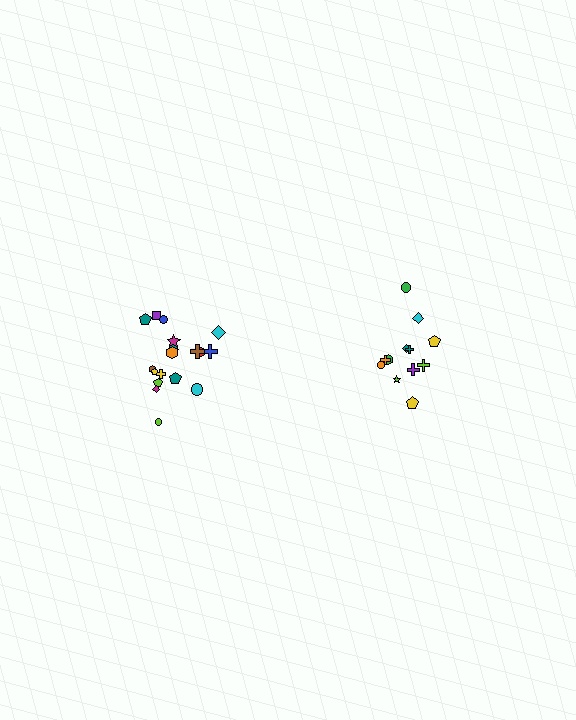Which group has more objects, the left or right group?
The left group.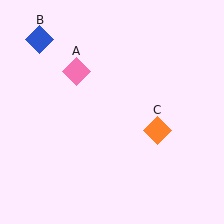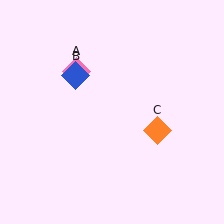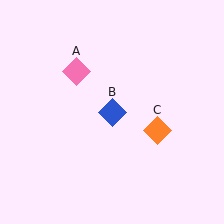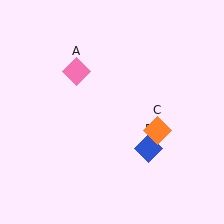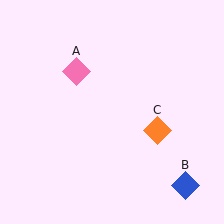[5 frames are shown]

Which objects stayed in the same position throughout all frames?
Pink diamond (object A) and orange diamond (object C) remained stationary.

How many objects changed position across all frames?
1 object changed position: blue diamond (object B).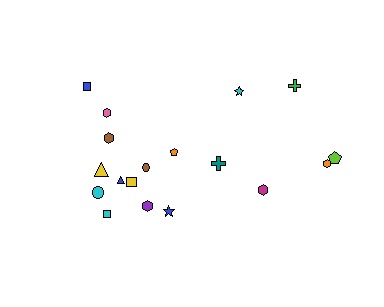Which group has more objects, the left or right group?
The left group.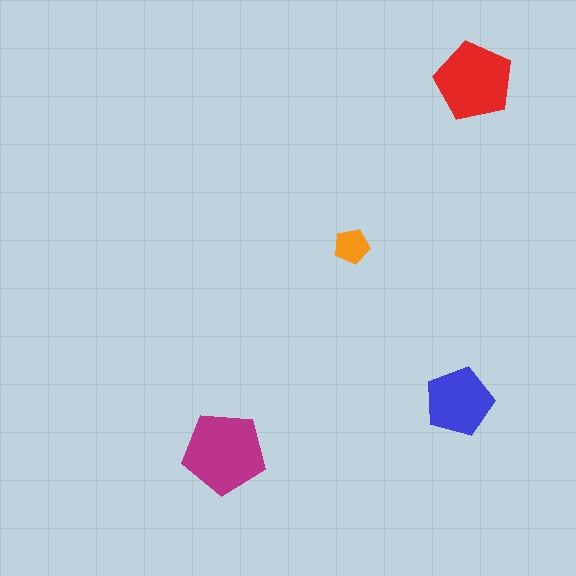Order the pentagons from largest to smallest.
the magenta one, the red one, the blue one, the orange one.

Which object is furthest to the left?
The magenta pentagon is leftmost.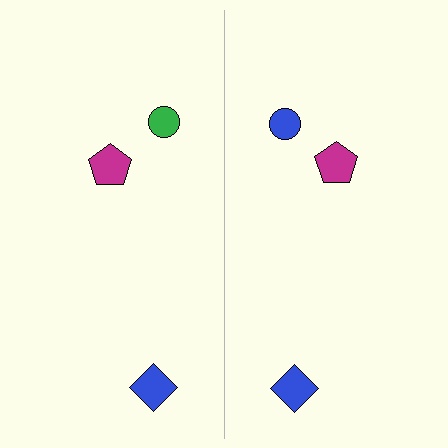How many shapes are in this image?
There are 6 shapes in this image.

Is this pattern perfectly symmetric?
No, the pattern is not perfectly symmetric. The blue circle on the right side breaks the symmetry — its mirror counterpart is green.